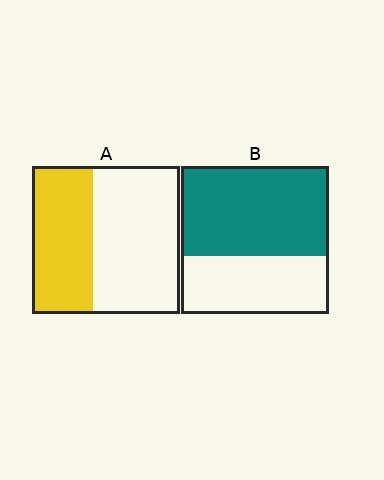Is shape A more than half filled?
No.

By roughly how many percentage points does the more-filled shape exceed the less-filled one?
By roughly 20 percentage points (B over A).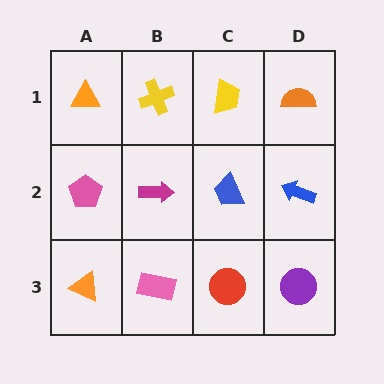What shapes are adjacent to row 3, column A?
A pink pentagon (row 2, column A), a pink rectangle (row 3, column B).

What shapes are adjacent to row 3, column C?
A blue trapezoid (row 2, column C), a pink rectangle (row 3, column B), a purple circle (row 3, column D).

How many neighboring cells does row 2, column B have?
4.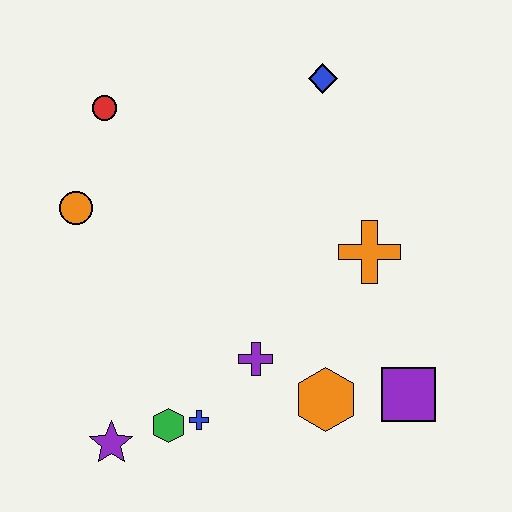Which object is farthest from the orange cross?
The purple star is farthest from the orange cross.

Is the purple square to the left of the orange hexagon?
No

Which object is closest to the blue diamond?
The orange cross is closest to the blue diamond.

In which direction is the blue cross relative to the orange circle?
The blue cross is below the orange circle.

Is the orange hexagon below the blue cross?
No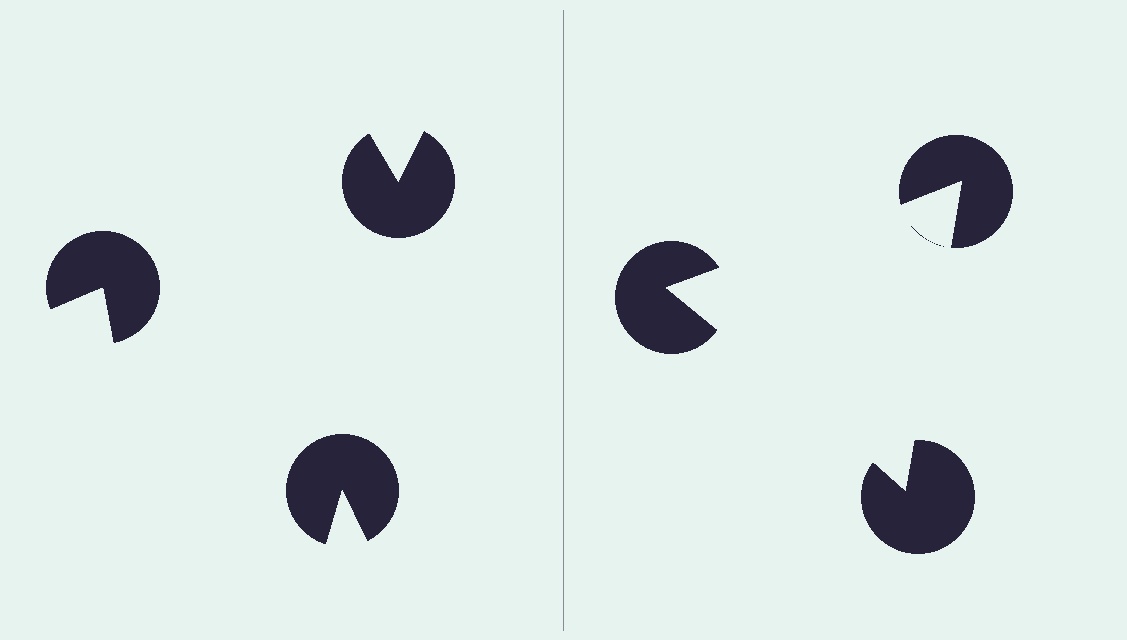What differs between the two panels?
The pac-man discs are positioned identically on both sides; only the wedge orientations differ. On the right they align to a triangle; on the left they are misaligned.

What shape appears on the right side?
An illusory triangle.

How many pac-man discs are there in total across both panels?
6 — 3 on each side.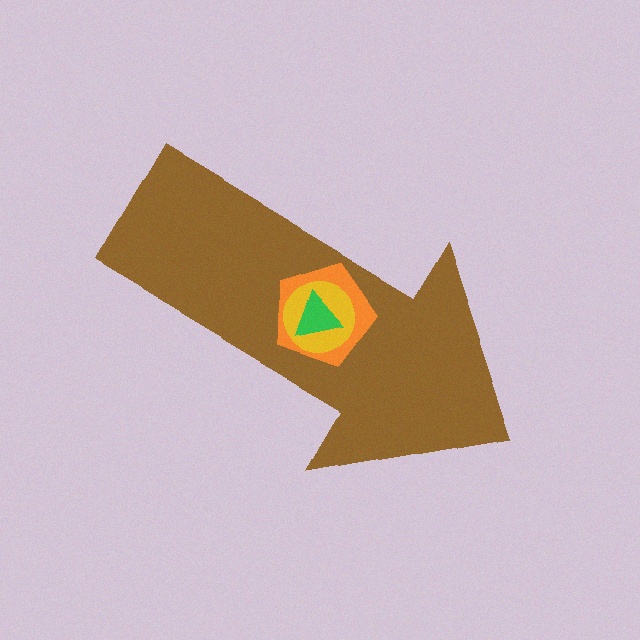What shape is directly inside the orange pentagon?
The yellow circle.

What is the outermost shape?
The brown arrow.